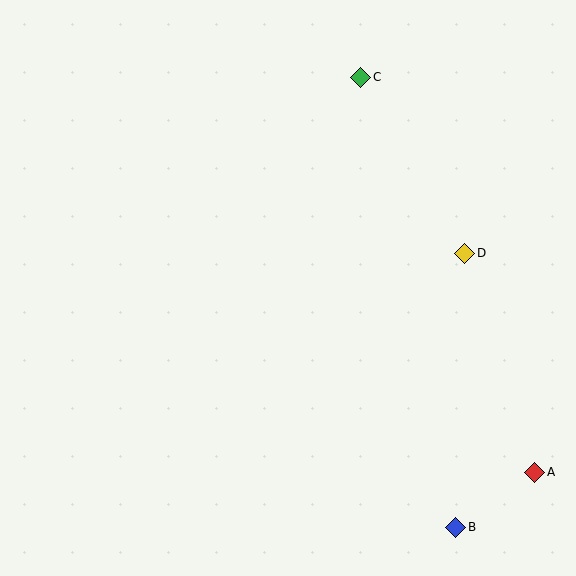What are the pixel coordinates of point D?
Point D is at (465, 253).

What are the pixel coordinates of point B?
Point B is at (456, 527).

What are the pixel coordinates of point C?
Point C is at (361, 77).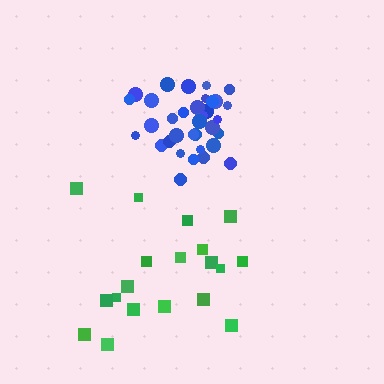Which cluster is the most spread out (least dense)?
Green.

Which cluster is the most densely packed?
Blue.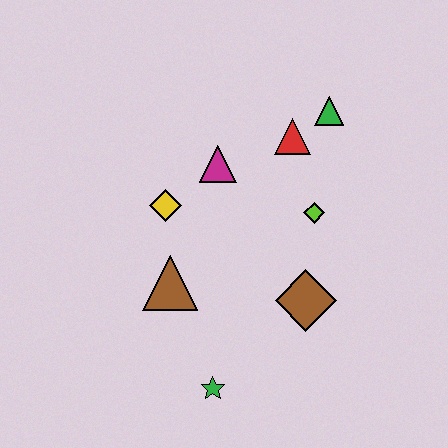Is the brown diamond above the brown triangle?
No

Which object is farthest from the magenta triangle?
The green star is farthest from the magenta triangle.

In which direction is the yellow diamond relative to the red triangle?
The yellow diamond is to the left of the red triangle.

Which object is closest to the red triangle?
The green triangle is closest to the red triangle.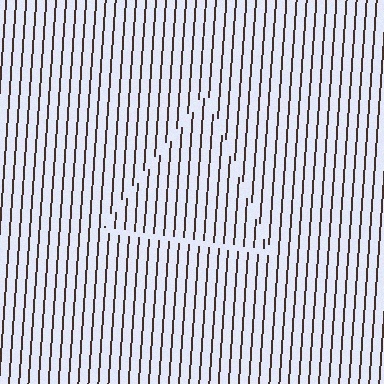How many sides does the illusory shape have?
3 sides — the line-ends trace a triangle.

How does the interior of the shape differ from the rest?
The interior of the shape contains the same grating, shifted by half a period — the contour is defined by the phase discontinuity where line-ends from the inner and outer gratings abut.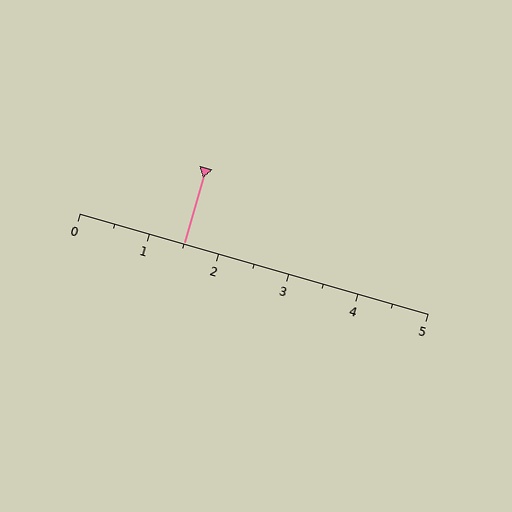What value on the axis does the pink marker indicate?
The marker indicates approximately 1.5.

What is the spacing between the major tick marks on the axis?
The major ticks are spaced 1 apart.